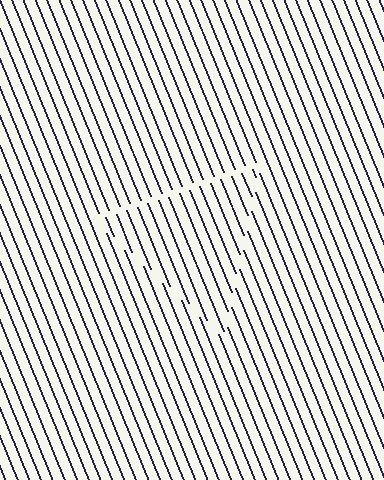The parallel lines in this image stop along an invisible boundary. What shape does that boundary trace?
An illusory triangle. The interior of the shape contains the same grating, shifted by half a period — the contour is defined by the phase discontinuity where line-ends from the inner and outer gratings abut.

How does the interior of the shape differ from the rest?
The interior of the shape contains the same grating, shifted by half a period — the contour is defined by the phase discontinuity where line-ends from the inner and outer gratings abut.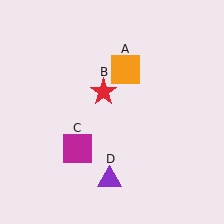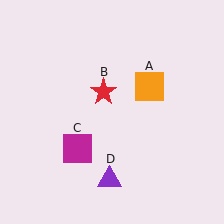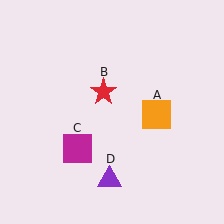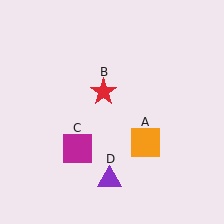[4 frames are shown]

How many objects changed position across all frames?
1 object changed position: orange square (object A).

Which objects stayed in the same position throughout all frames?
Red star (object B) and magenta square (object C) and purple triangle (object D) remained stationary.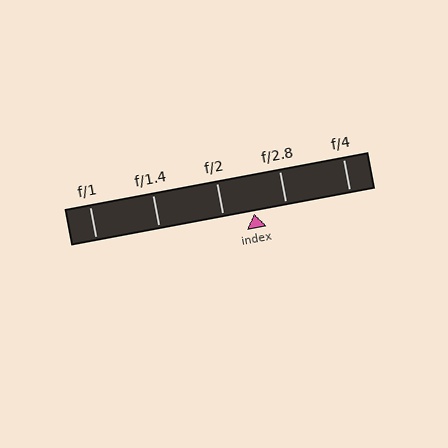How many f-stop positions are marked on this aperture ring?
There are 5 f-stop positions marked.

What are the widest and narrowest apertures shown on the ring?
The widest aperture shown is f/1 and the narrowest is f/4.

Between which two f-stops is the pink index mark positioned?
The index mark is between f/2 and f/2.8.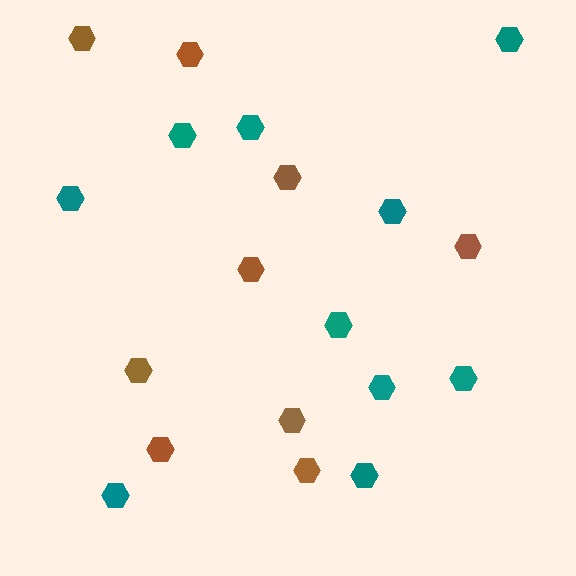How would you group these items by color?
There are 2 groups: one group of brown hexagons (9) and one group of teal hexagons (10).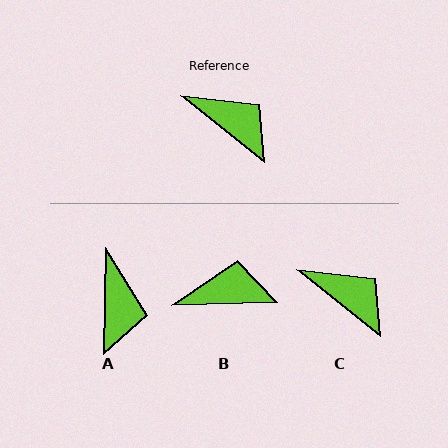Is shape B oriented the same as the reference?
No, it is off by about 40 degrees.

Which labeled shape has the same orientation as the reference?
C.